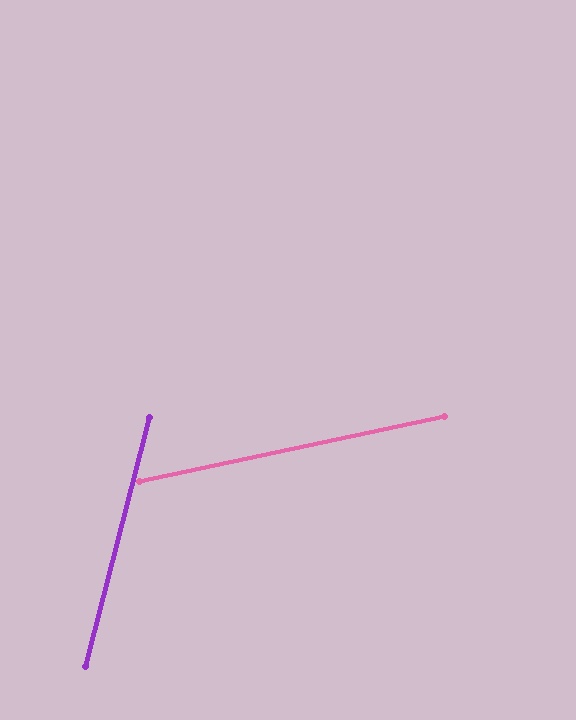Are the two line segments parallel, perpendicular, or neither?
Neither parallel nor perpendicular — they differ by about 64°.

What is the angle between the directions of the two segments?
Approximately 64 degrees.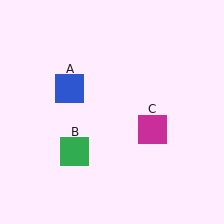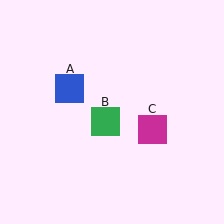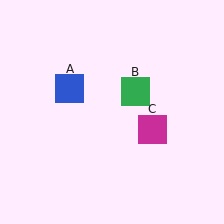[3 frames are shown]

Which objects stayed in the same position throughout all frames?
Blue square (object A) and magenta square (object C) remained stationary.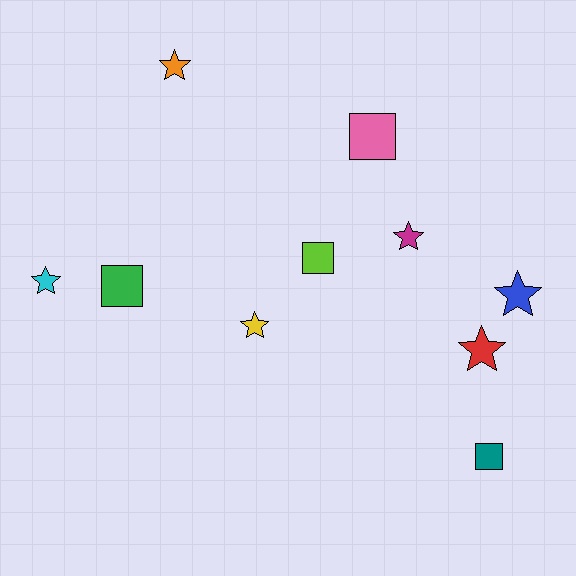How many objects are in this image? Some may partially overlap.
There are 10 objects.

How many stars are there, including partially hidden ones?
There are 6 stars.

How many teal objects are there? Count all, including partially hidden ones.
There is 1 teal object.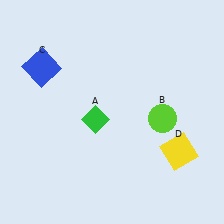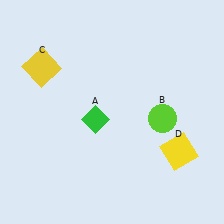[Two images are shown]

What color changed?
The square (C) changed from blue in Image 1 to yellow in Image 2.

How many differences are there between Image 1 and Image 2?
There is 1 difference between the two images.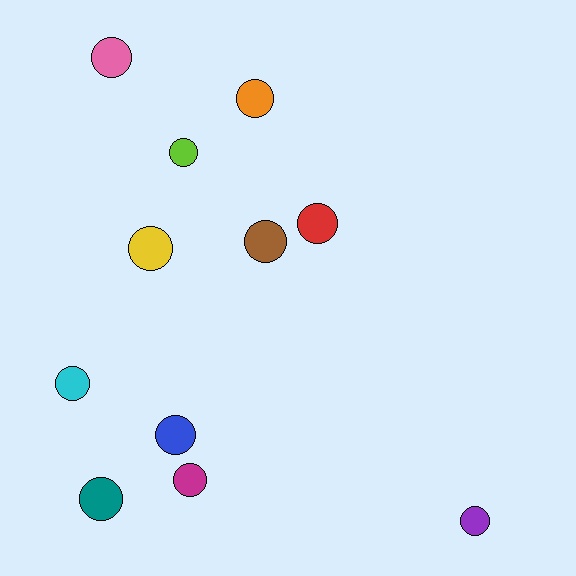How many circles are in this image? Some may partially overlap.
There are 11 circles.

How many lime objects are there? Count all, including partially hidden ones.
There is 1 lime object.